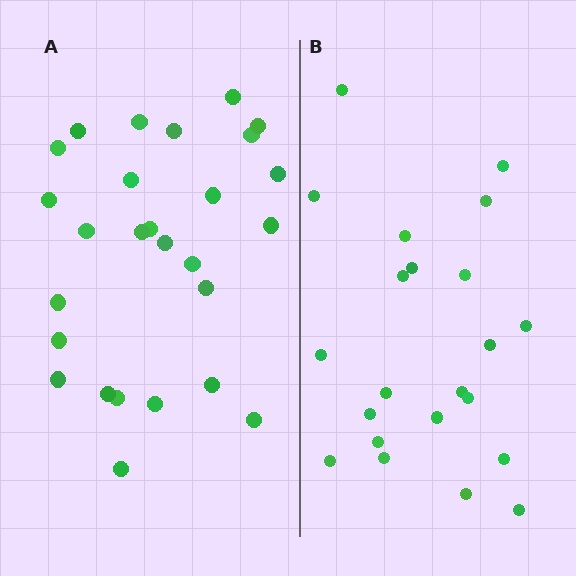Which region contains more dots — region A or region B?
Region A (the left region) has more dots.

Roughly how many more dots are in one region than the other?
Region A has about 5 more dots than region B.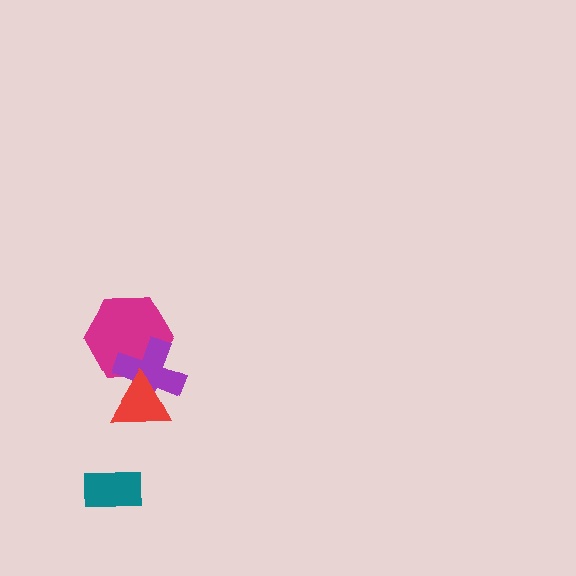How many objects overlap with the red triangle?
2 objects overlap with the red triangle.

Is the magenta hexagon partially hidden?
Yes, it is partially covered by another shape.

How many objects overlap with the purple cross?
2 objects overlap with the purple cross.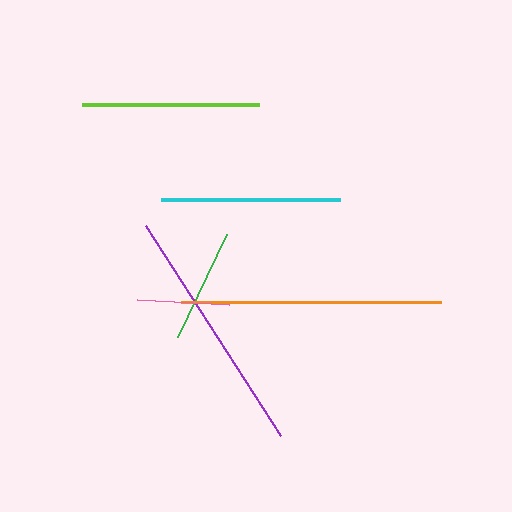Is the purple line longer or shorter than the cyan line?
The purple line is longer than the cyan line.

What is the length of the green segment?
The green segment is approximately 114 pixels long.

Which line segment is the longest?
The orange line is the longest at approximately 260 pixels.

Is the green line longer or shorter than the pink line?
The green line is longer than the pink line.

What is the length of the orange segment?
The orange segment is approximately 260 pixels long.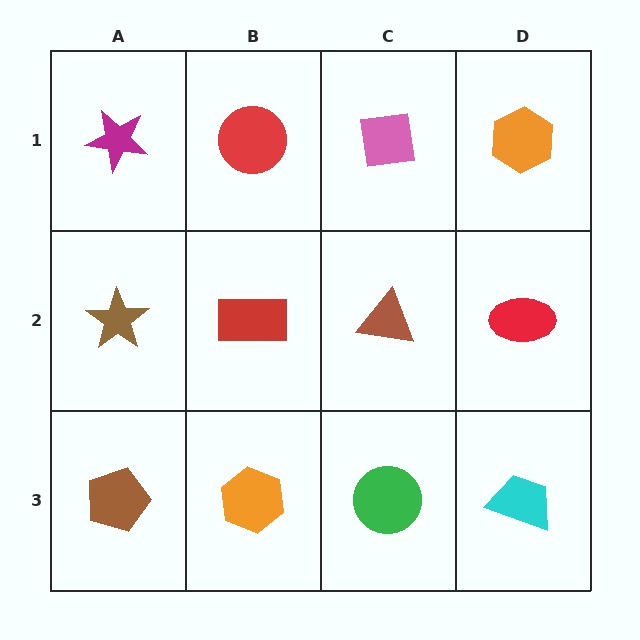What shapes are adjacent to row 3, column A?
A brown star (row 2, column A), an orange hexagon (row 3, column B).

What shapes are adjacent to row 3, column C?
A brown triangle (row 2, column C), an orange hexagon (row 3, column B), a cyan trapezoid (row 3, column D).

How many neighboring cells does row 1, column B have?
3.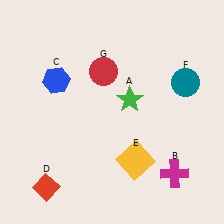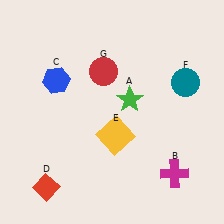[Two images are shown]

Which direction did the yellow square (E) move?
The yellow square (E) moved up.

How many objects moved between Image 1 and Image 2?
1 object moved between the two images.